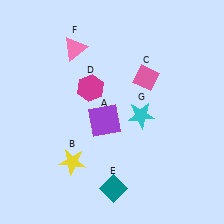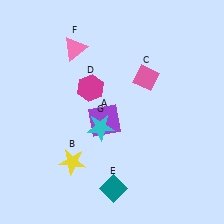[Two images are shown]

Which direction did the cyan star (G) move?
The cyan star (G) moved left.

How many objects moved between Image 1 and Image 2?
1 object moved between the two images.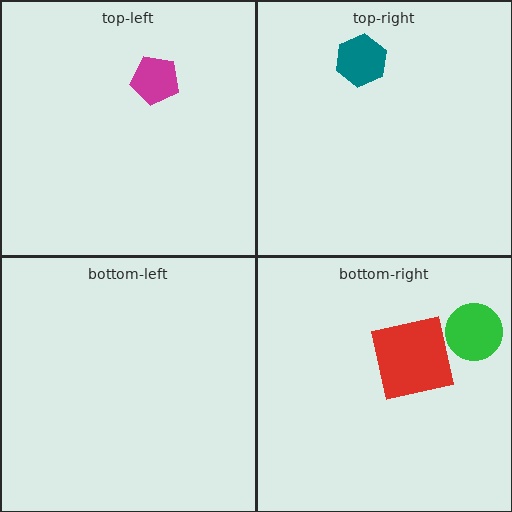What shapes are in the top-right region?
The teal hexagon.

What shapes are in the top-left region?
The magenta pentagon.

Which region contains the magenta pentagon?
The top-left region.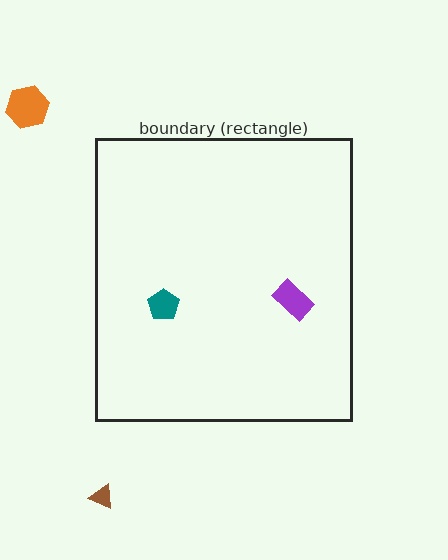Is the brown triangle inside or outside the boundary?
Outside.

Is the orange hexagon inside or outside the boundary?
Outside.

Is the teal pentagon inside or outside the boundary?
Inside.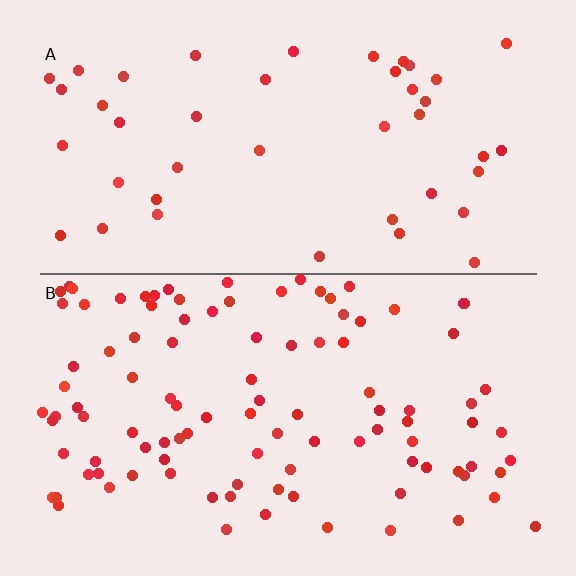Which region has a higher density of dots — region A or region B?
B (the bottom).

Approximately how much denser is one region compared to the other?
Approximately 2.4× — region B over region A.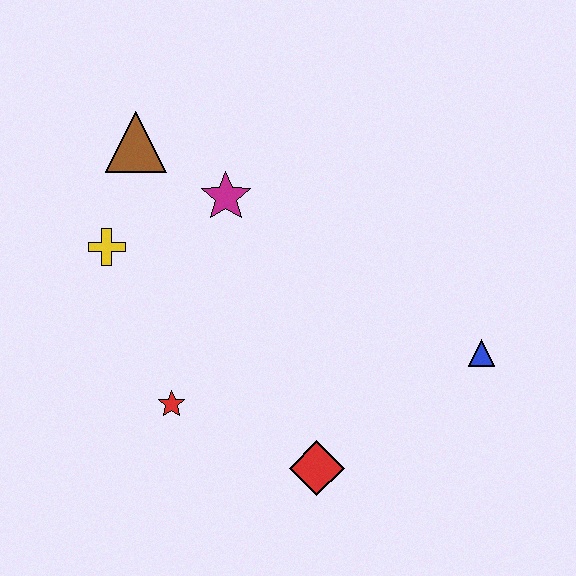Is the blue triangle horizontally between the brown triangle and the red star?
No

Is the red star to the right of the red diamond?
No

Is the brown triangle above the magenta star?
Yes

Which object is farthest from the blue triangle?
The brown triangle is farthest from the blue triangle.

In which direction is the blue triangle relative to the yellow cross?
The blue triangle is to the right of the yellow cross.